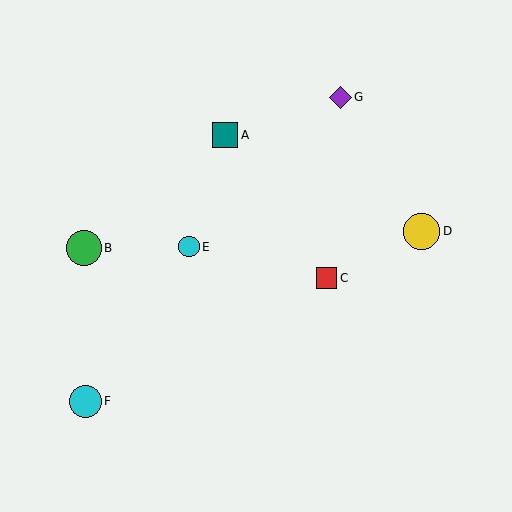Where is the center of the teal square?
The center of the teal square is at (225, 135).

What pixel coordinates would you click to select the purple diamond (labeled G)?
Click at (340, 97) to select the purple diamond G.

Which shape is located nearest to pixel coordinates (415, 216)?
The yellow circle (labeled D) at (422, 231) is nearest to that location.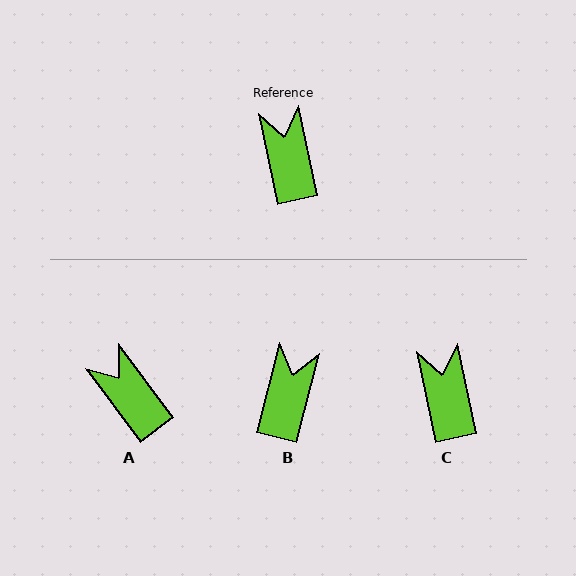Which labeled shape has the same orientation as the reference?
C.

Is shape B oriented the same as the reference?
No, it is off by about 26 degrees.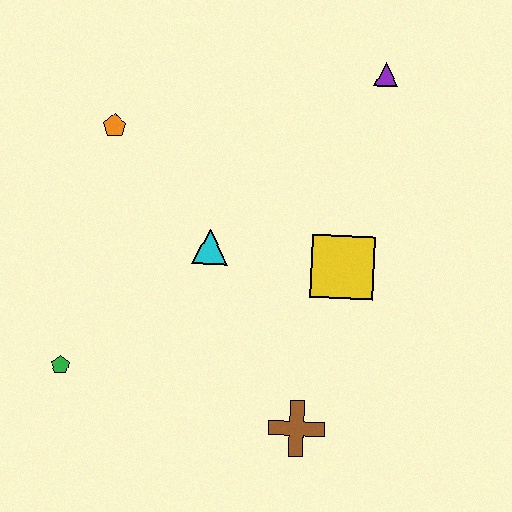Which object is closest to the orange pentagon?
The cyan triangle is closest to the orange pentagon.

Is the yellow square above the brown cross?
Yes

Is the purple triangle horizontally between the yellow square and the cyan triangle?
No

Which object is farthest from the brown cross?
The purple triangle is farthest from the brown cross.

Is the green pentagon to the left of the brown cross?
Yes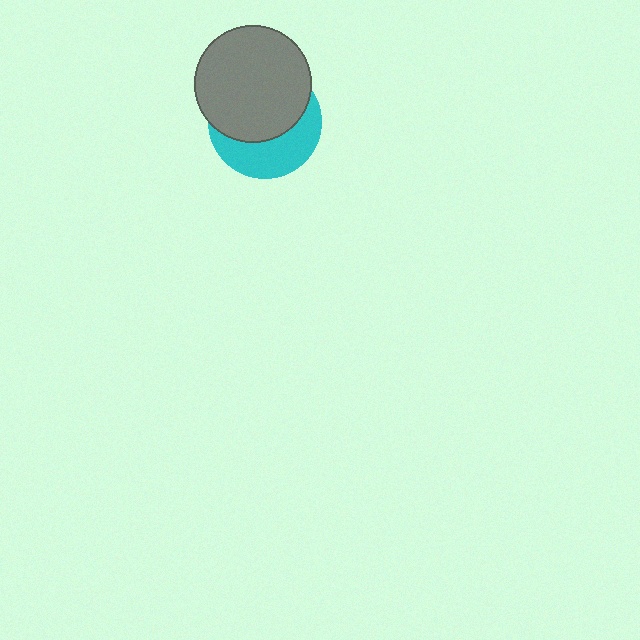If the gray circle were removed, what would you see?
You would see the complete cyan circle.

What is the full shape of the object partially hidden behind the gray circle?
The partially hidden object is a cyan circle.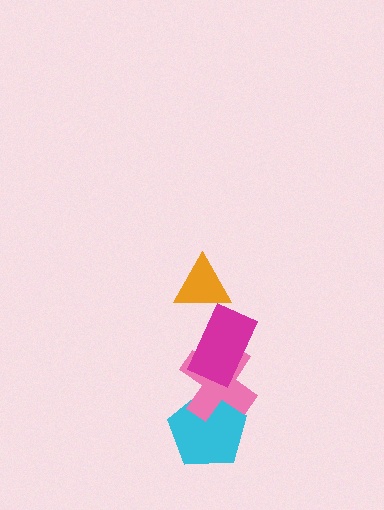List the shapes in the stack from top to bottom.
From top to bottom: the orange triangle, the magenta rectangle, the pink cross, the cyan pentagon.